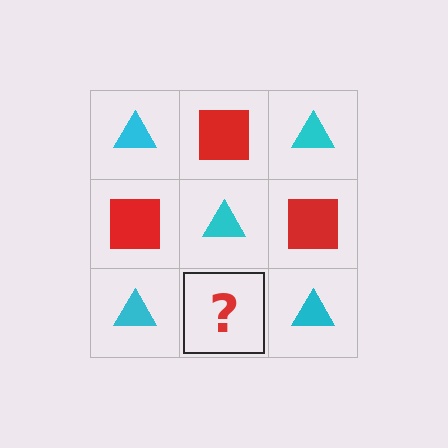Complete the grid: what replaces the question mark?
The question mark should be replaced with a red square.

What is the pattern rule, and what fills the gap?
The rule is that it alternates cyan triangle and red square in a checkerboard pattern. The gap should be filled with a red square.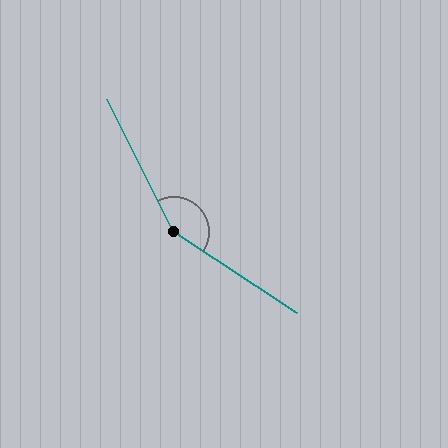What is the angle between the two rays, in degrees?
Approximately 150 degrees.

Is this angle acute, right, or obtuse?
It is obtuse.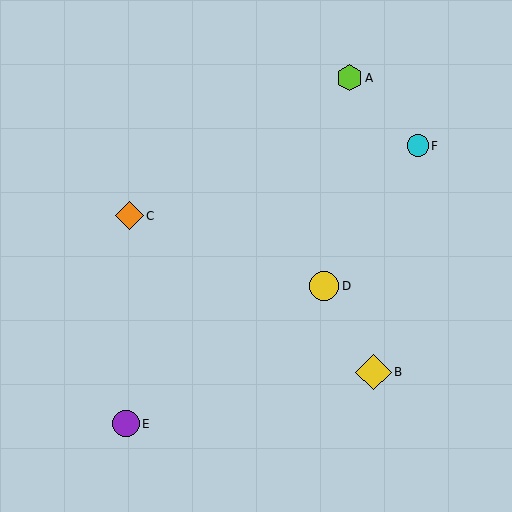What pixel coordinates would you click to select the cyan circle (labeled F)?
Click at (418, 146) to select the cyan circle F.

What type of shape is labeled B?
Shape B is a yellow diamond.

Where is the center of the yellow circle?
The center of the yellow circle is at (324, 286).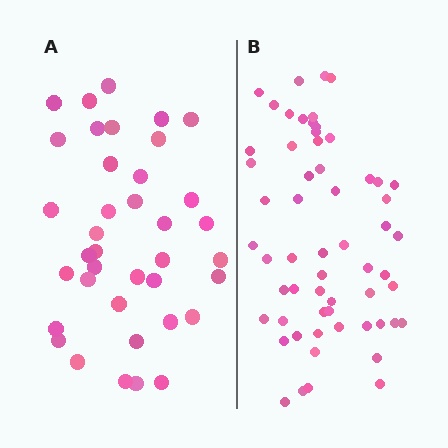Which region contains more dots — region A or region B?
Region B (the right region) has more dots.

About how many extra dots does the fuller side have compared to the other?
Region B has approximately 20 more dots than region A.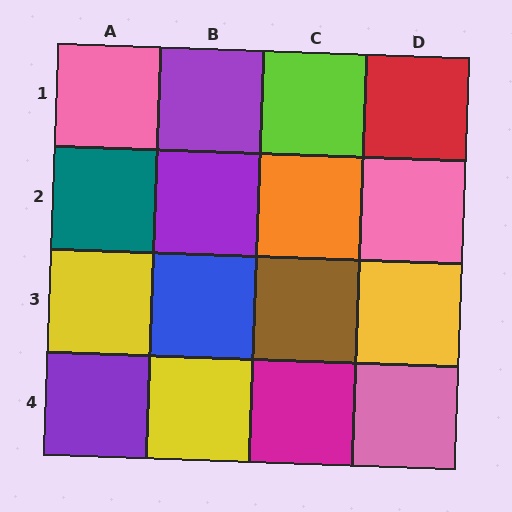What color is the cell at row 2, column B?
Purple.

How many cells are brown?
1 cell is brown.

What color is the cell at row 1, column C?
Lime.